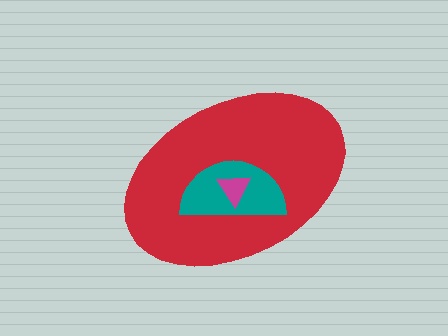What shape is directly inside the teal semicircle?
The magenta triangle.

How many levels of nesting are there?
3.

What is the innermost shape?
The magenta triangle.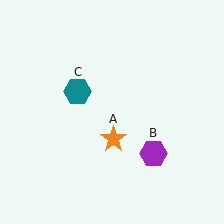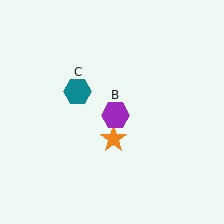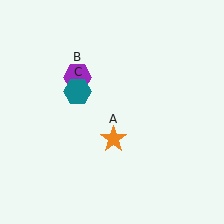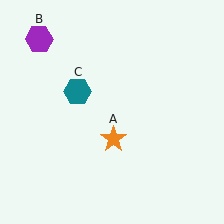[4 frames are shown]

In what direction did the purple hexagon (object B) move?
The purple hexagon (object B) moved up and to the left.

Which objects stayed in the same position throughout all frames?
Orange star (object A) and teal hexagon (object C) remained stationary.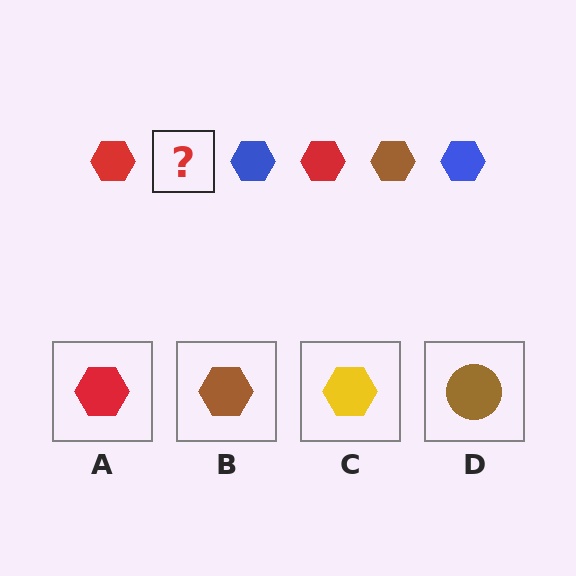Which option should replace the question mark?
Option B.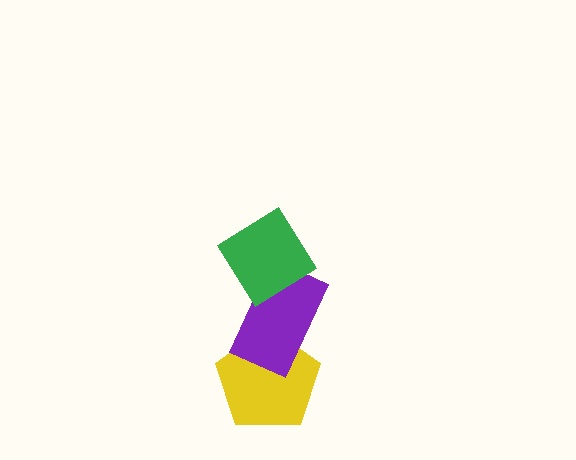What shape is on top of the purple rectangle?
The green diamond is on top of the purple rectangle.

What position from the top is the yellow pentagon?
The yellow pentagon is 3rd from the top.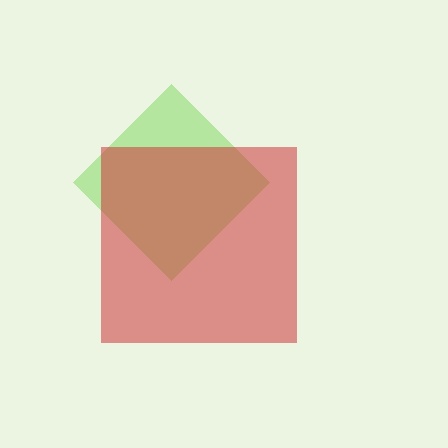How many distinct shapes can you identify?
There are 2 distinct shapes: a lime diamond, a red square.